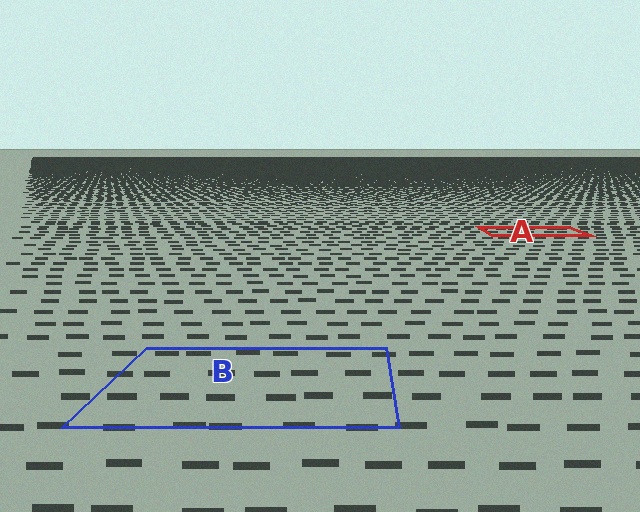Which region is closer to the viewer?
Region B is closer. The texture elements there are larger and more spread out.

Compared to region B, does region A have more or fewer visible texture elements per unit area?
Region A has more texture elements per unit area — they are packed more densely because it is farther away.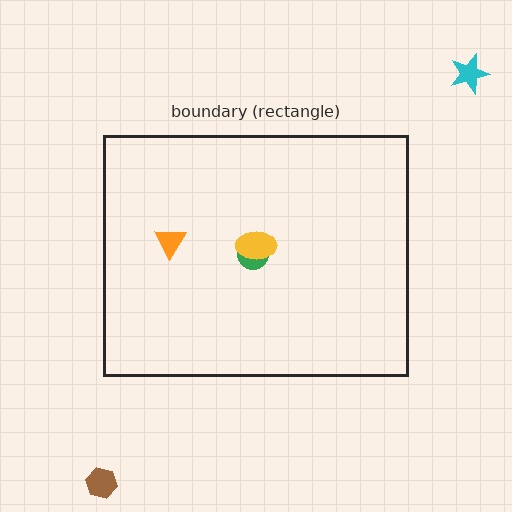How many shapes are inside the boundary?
3 inside, 2 outside.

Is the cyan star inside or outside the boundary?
Outside.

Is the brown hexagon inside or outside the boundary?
Outside.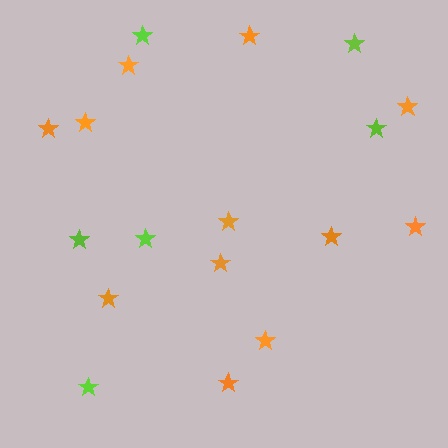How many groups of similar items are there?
There are 2 groups: one group of orange stars (12) and one group of lime stars (6).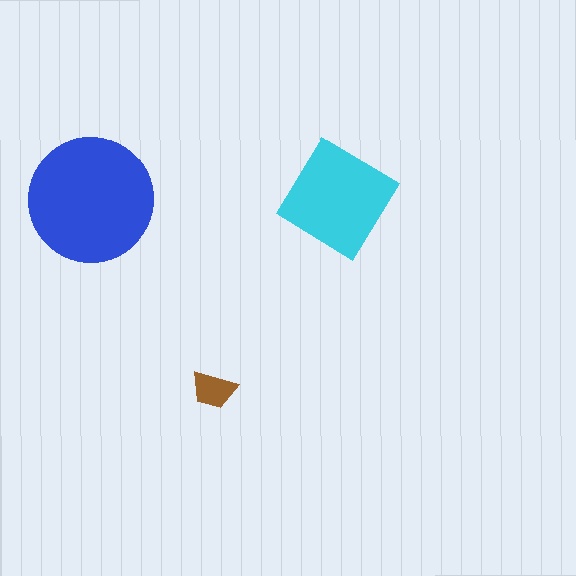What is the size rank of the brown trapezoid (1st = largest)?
3rd.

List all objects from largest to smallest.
The blue circle, the cyan diamond, the brown trapezoid.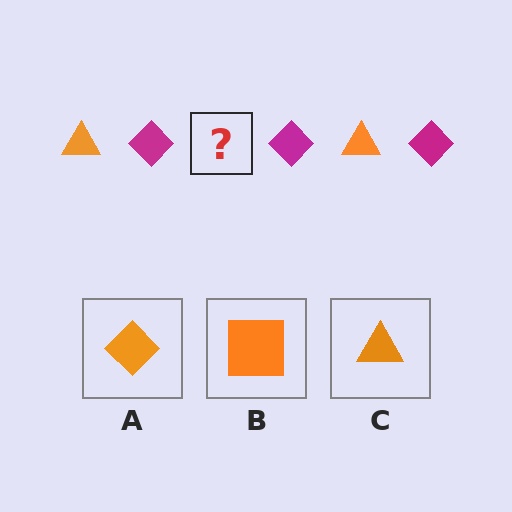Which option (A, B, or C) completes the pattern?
C.